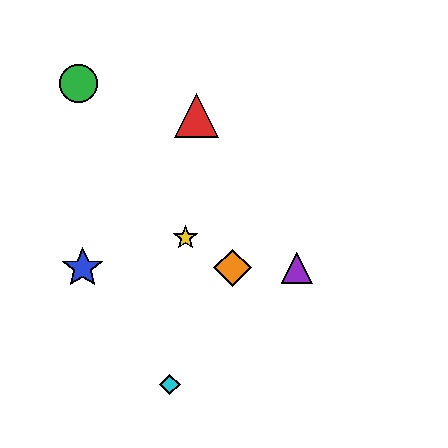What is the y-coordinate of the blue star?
The blue star is at y≈268.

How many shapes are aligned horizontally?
3 shapes (the blue star, the purple triangle, the orange diamond) are aligned horizontally.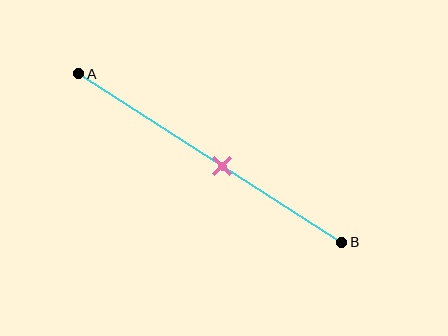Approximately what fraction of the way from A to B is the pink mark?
The pink mark is approximately 55% of the way from A to B.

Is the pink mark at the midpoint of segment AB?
No, the mark is at about 55% from A, not at the 50% midpoint.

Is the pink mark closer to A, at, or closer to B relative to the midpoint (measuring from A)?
The pink mark is closer to point B than the midpoint of segment AB.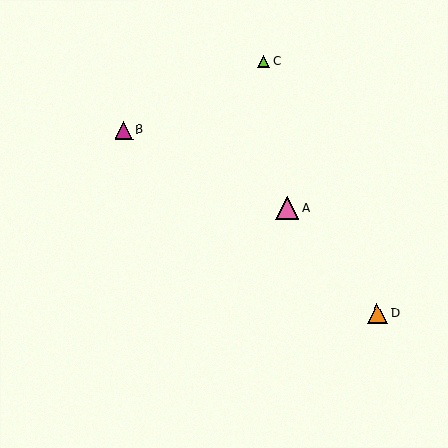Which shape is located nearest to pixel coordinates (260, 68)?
The lime triangle (labeled C) at (264, 61) is nearest to that location.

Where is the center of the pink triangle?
The center of the pink triangle is at (287, 208).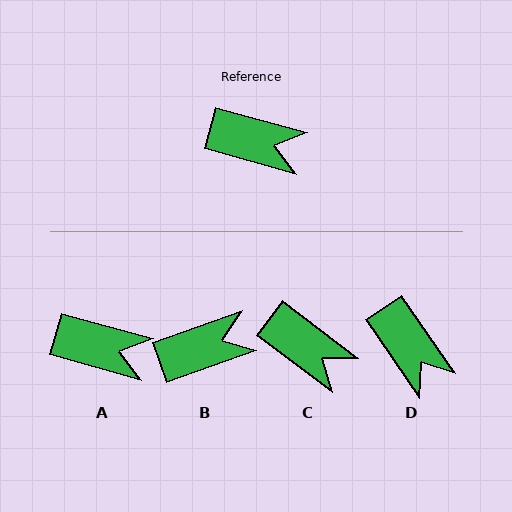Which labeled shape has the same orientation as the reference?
A.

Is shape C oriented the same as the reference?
No, it is off by about 21 degrees.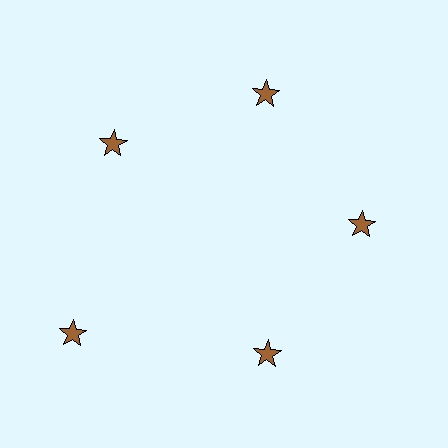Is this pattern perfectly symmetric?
No. The 5 brown stars are arranged in a ring, but one element near the 8 o'clock position is pushed outward from the center, breaking the 5-fold rotational symmetry.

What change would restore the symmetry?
The symmetry would be restored by moving it inward, back onto the ring so that all 5 stars sit at equal angles and equal distance from the center.